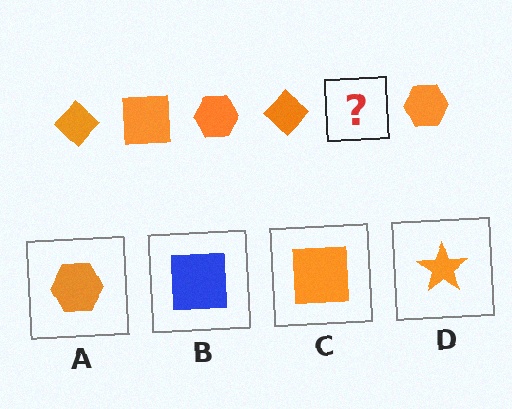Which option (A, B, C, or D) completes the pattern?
C.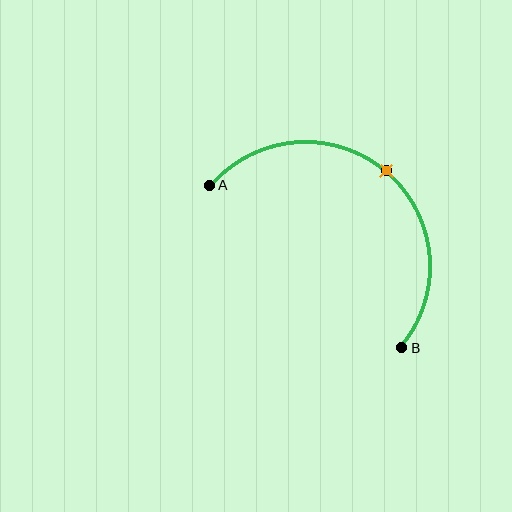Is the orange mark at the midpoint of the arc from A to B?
Yes. The orange mark lies on the arc at equal arc-length from both A and B — it is the arc midpoint.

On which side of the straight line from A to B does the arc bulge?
The arc bulges above and to the right of the straight line connecting A and B.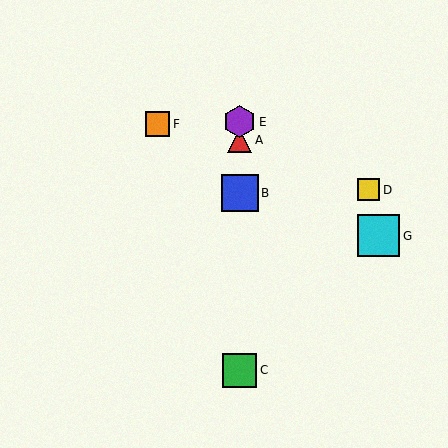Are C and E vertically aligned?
Yes, both are at x≈240.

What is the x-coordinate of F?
Object F is at x≈157.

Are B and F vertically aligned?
No, B is at x≈240 and F is at x≈157.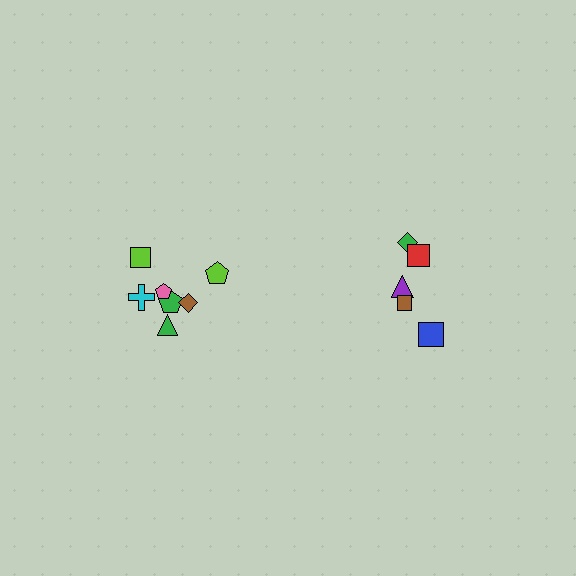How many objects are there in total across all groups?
There are 12 objects.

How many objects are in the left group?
There are 7 objects.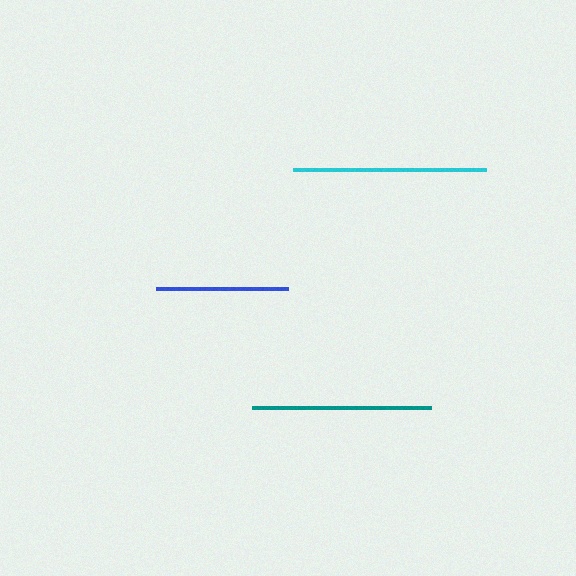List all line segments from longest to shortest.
From longest to shortest: cyan, teal, blue.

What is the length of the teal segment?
The teal segment is approximately 179 pixels long.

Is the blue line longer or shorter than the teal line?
The teal line is longer than the blue line.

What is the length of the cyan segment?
The cyan segment is approximately 193 pixels long.